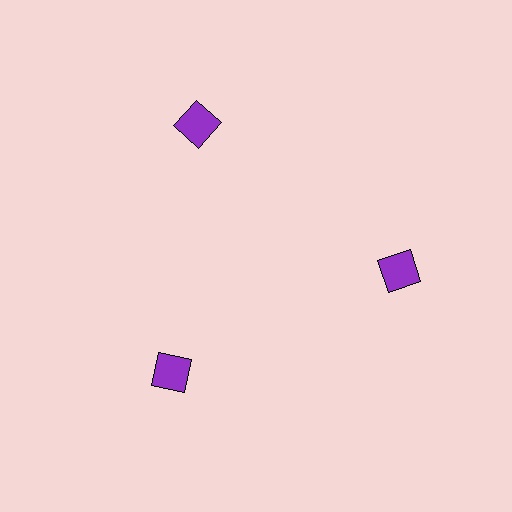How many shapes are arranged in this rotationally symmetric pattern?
There are 3 shapes, arranged in 3 groups of 1.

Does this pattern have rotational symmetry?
Yes, this pattern has 3-fold rotational symmetry. It looks the same after rotating 120 degrees around the center.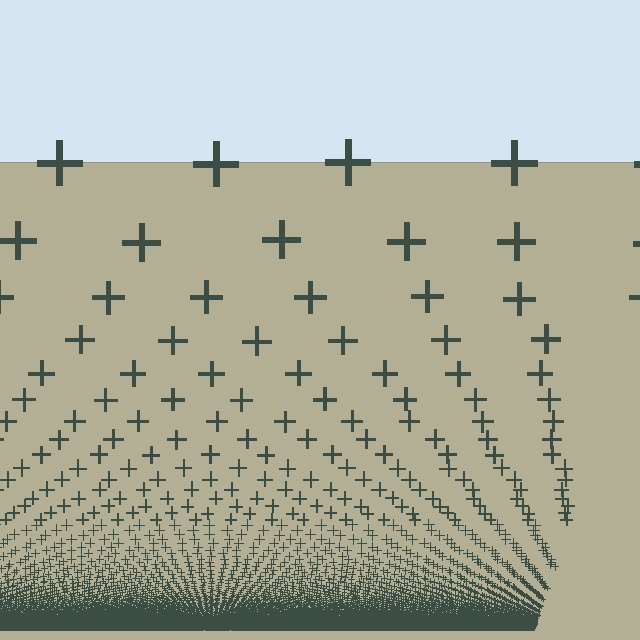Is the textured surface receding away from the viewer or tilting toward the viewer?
The surface appears to tilt toward the viewer. Texture elements get larger and sparser toward the top.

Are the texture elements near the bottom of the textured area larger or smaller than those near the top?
Smaller. The gradient is inverted — elements near the bottom are smaller and denser.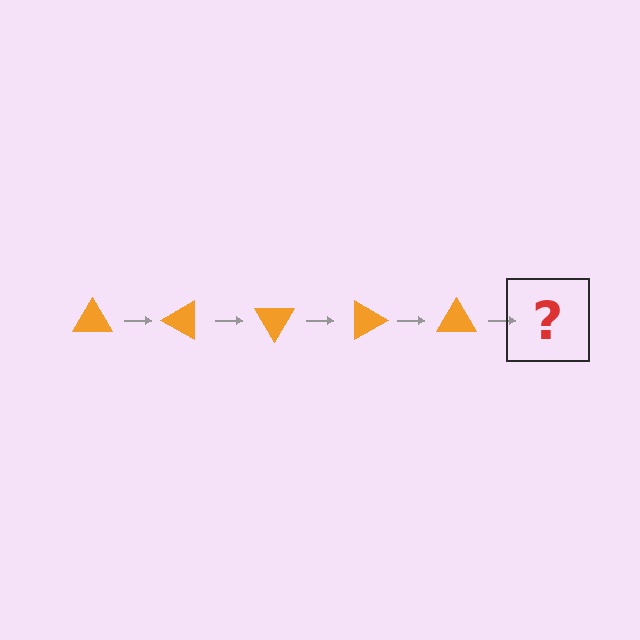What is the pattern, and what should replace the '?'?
The pattern is that the triangle rotates 30 degrees each step. The '?' should be an orange triangle rotated 150 degrees.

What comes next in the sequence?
The next element should be an orange triangle rotated 150 degrees.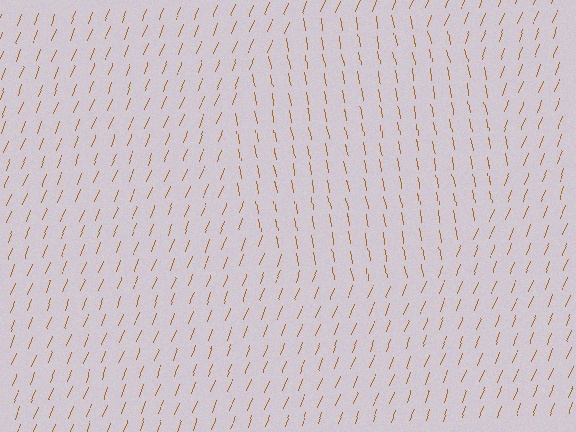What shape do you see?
I see a circle.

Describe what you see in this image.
The image is filled with small brown line segments. A circle region in the image has lines oriented differently from the surrounding lines, creating a visible texture boundary.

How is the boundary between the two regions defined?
The boundary is defined purely by a change in line orientation (approximately 31 degrees difference). All lines are the same color and thickness.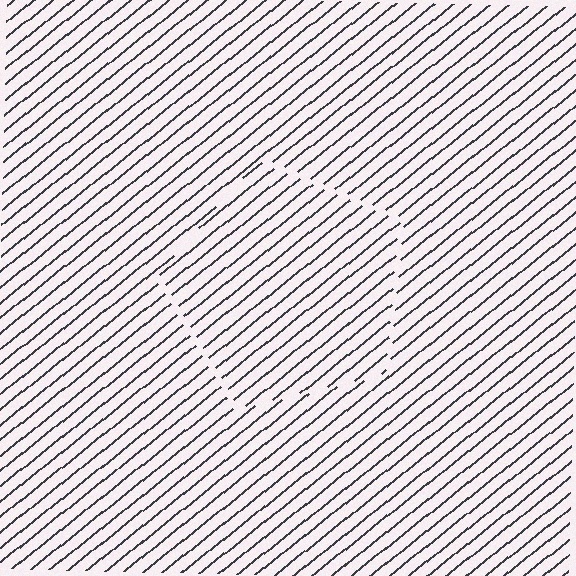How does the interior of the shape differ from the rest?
The interior of the shape contains the same grating, shifted by half a period — the contour is defined by the phase discontinuity where line-ends from the inner and outer gratings abut.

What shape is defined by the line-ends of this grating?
An illusory pentagon. The interior of the shape contains the same grating, shifted by half a period — the contour is defined by the phase discontinuity where line-ends from the inner and outer gratings abut.